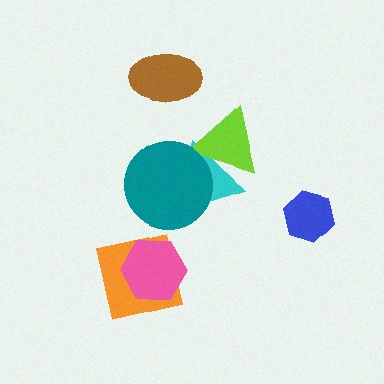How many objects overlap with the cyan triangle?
2 objects overlap with the cyan triangle.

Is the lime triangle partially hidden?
Yes, it is partially covered by another shape.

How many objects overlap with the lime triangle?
2 objects overlap with the lime triangle.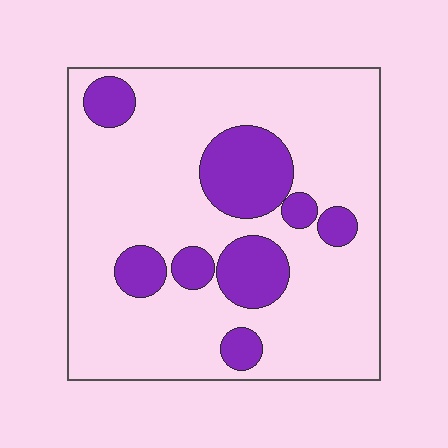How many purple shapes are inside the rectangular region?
8.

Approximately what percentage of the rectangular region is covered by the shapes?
Approximately 20%.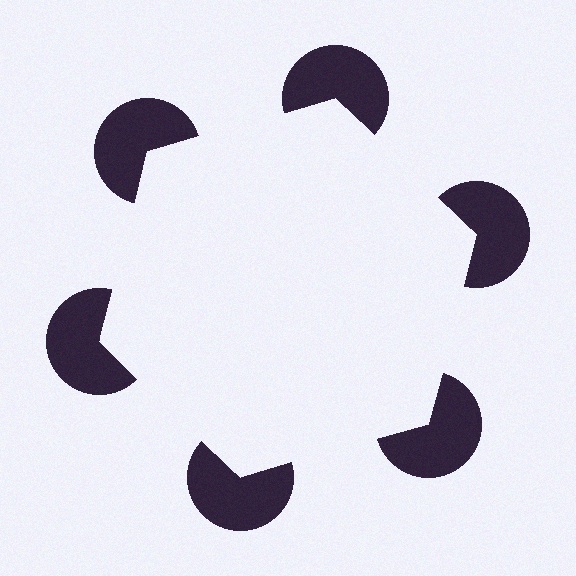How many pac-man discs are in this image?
There are 6 — one at each vertex of the illusory hexagon.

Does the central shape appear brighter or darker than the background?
It typically appears slightly brighter than the background, even though no actual brightness change is drawn.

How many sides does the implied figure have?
6 sides.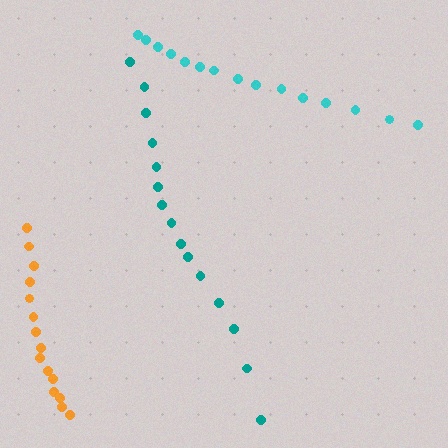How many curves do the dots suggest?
There are 3 distinct paths.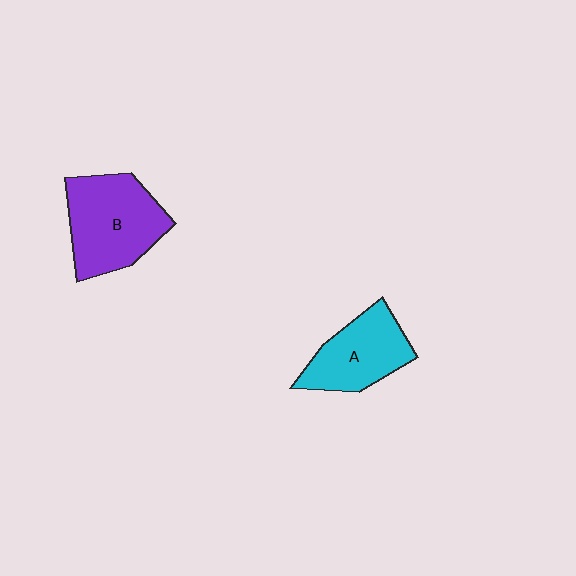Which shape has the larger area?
Shape B (purple).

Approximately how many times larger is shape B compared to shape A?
Approximately 1.3 times.